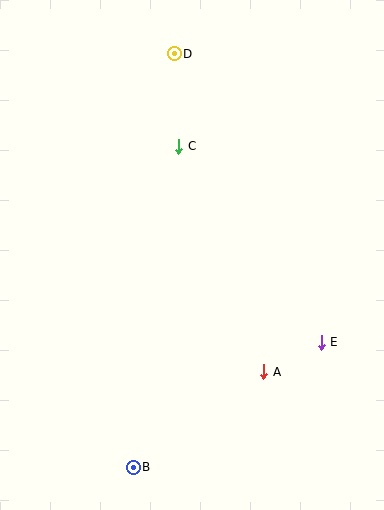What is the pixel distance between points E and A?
The distance between E and A is 65 pixels.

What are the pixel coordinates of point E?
Point E is at (321, 342).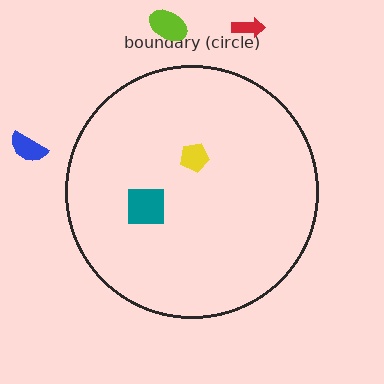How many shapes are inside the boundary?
2 inside, 3 outside.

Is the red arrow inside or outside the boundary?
Outside.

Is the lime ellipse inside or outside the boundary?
Outside.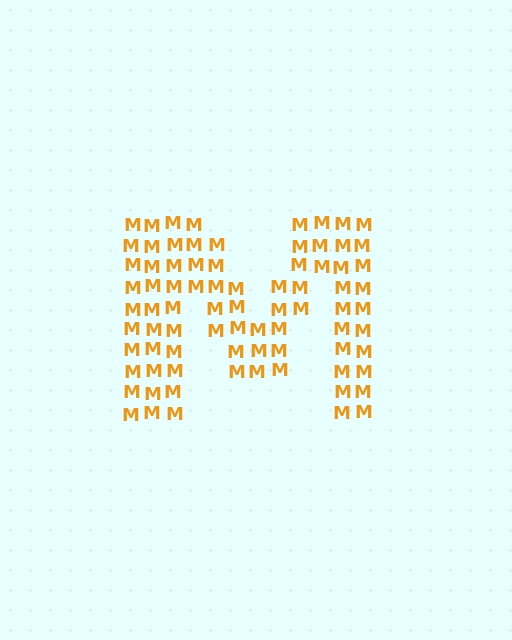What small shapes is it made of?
It is made of small letter M's.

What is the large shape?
The large shape is the letter M.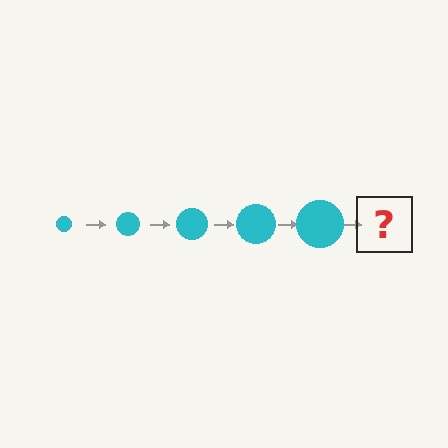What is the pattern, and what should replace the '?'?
The pattern is that the circle gets progressively larger each step. The '?' should be a cyan circle, larger than the previous one.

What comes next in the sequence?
The next element should be a cyan circle, larger than the previous one.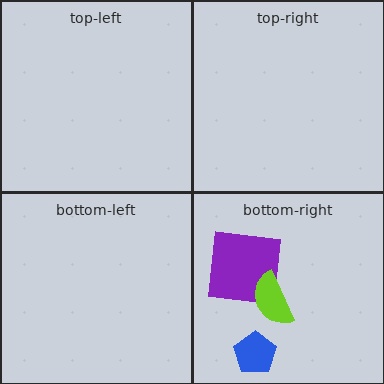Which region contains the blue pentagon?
The bottom-right region.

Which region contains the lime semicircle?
The bottom-right region.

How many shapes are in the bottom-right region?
3.